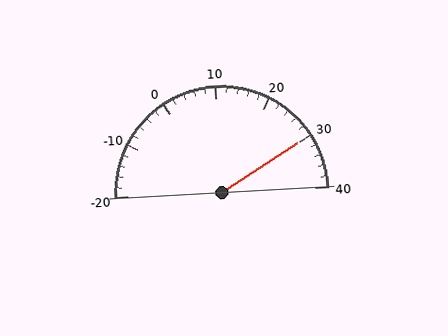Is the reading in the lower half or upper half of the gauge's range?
The reading is in the upper half of the range (-20 to 40).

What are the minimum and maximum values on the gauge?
The gauge ranges from -20 to 40.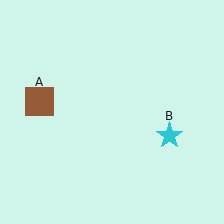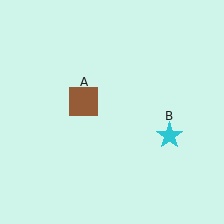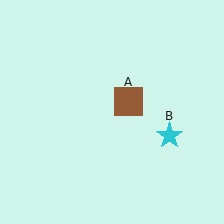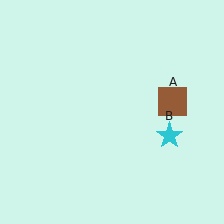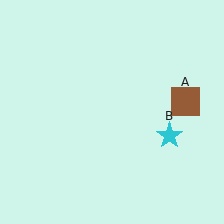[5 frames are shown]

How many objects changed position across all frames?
1 object changed position: brown square (object A).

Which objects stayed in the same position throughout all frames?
Cyan star (object B) remained stationary.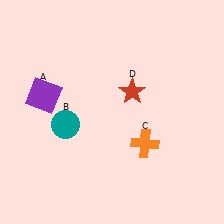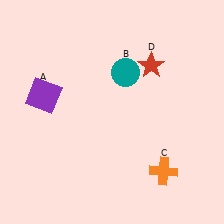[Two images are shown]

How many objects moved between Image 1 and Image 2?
3 objects moved between the two images.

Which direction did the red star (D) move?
The red star (D) moved up.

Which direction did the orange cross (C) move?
The orange cross (C) moved down.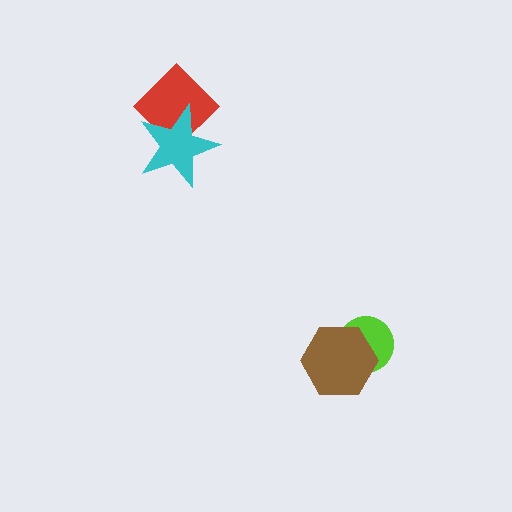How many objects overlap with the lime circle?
1 object overlaps with the lime circle.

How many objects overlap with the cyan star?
1 object overlaps with the cyan star.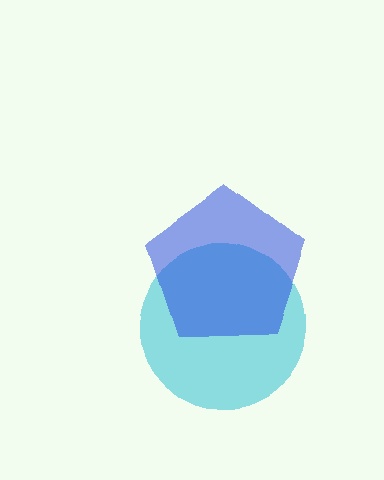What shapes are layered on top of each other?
The layered shapes are: a cyan circle, a blue pentagon.